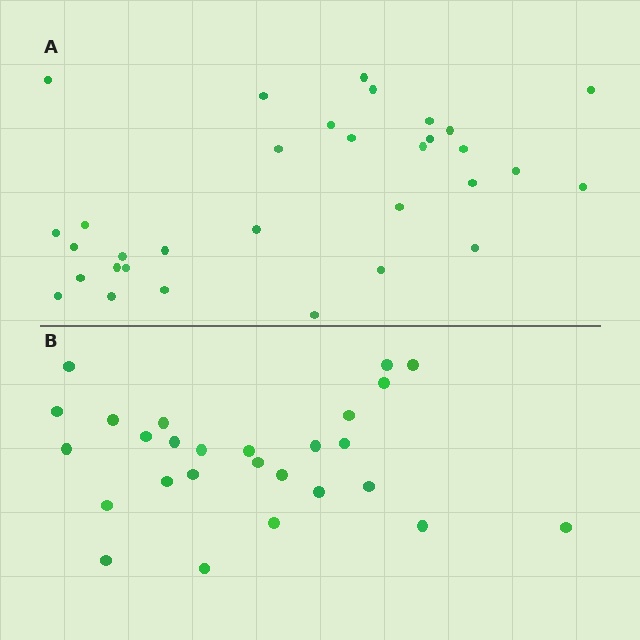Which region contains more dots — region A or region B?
Region A (the top region) has more dots.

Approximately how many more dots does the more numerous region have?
Region A has about 5 more dots than region B.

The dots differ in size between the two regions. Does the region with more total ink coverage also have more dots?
No. Region B has more total ink coverage because its dots are larger, but region A actually contains more individual dots. Total area can be misleading — the number of items is what matters here.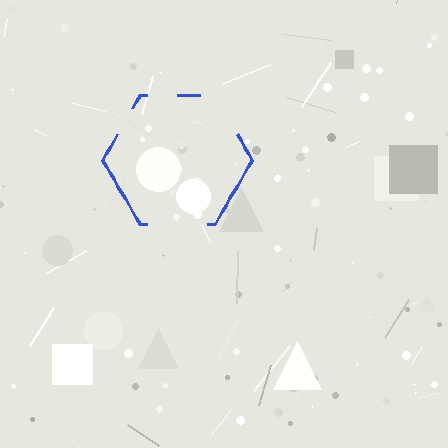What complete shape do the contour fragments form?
The contour fragments form a hexagon.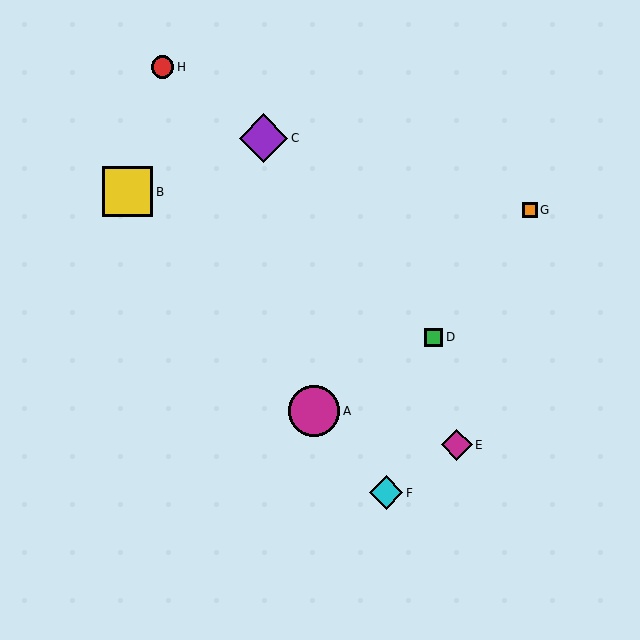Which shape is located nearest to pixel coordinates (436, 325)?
The green square (labeled D) at (434, 337) is nearest to that location.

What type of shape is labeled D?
Shape D is a green square.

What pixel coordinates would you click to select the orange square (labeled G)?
Click at (530, 210) to select the orange square G.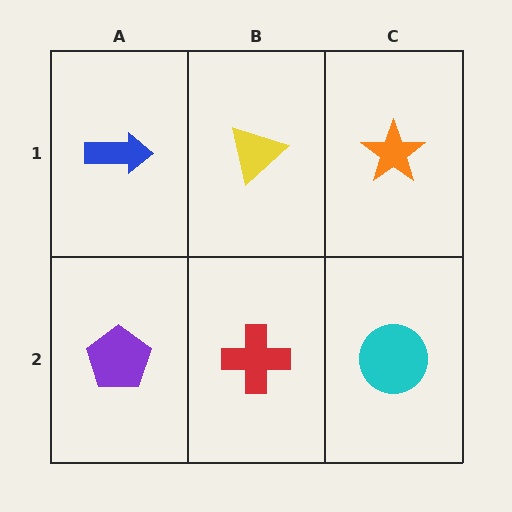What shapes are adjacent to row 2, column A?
A blue arrow (row 1, column A), a red cross (row 2, column B).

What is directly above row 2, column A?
A blue arrow.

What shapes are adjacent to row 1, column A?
A purple pentagon (row 2, column A), a yellow triangle (row 1, column B).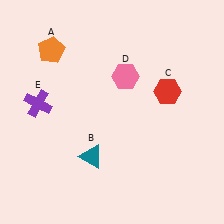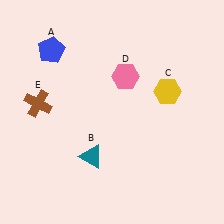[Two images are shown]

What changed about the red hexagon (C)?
In Image 1, C is red. In Image 2, it changed to yellow.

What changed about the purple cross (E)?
In Image 1, E is purple. In Image 2, it changed to brown.